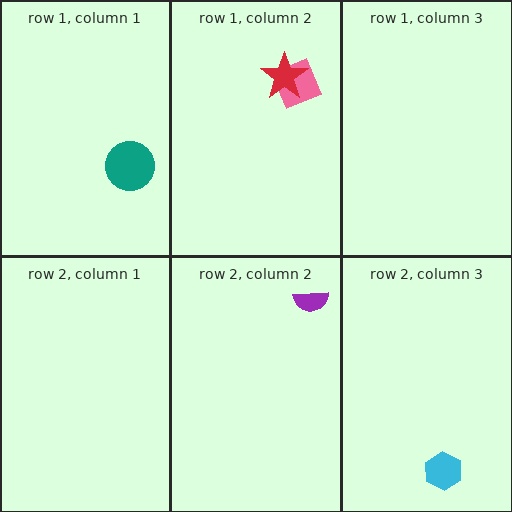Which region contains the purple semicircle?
The row 2, column 2 region.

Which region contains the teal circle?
The row 1, column 1 region.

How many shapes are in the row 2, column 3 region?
1.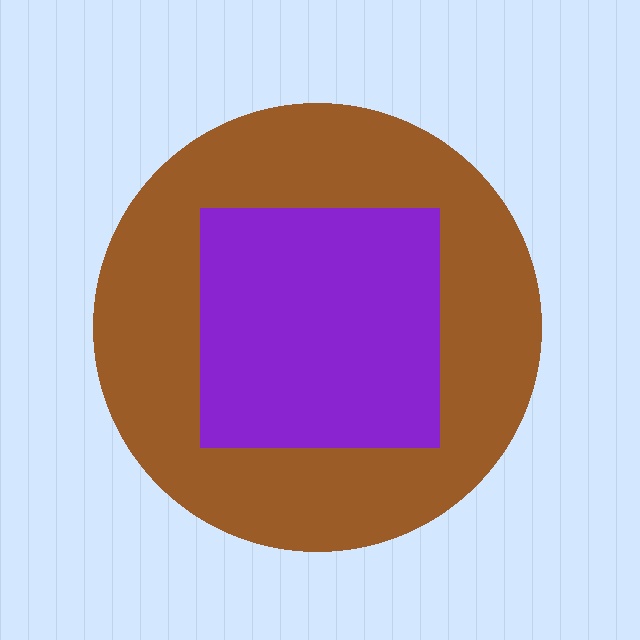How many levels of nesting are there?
2.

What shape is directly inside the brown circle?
The purple square.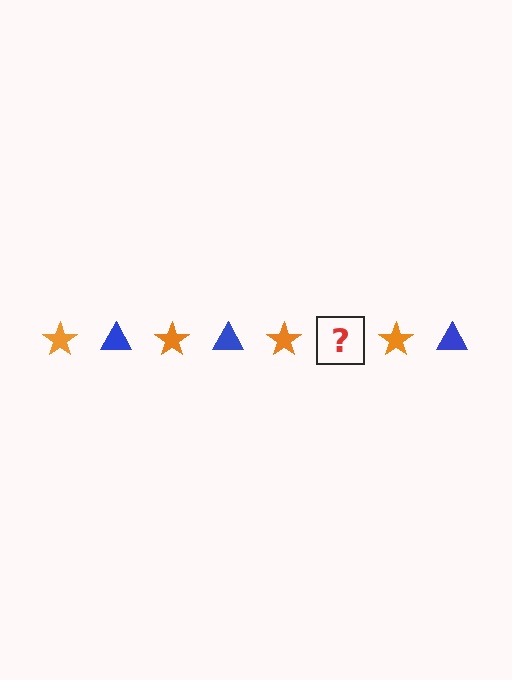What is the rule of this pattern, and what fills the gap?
The rule is that the pattern alternates between orange star and blue triangle. The gap should be filled with a blue triangle.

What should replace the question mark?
The question mark should be replaced with a blue triangle.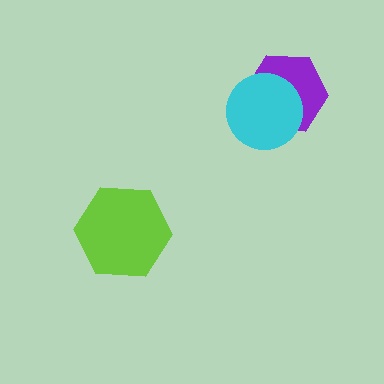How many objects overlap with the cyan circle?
1 object overlaps with the cyan circle.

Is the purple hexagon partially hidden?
Yes, it is partially covered by another shape.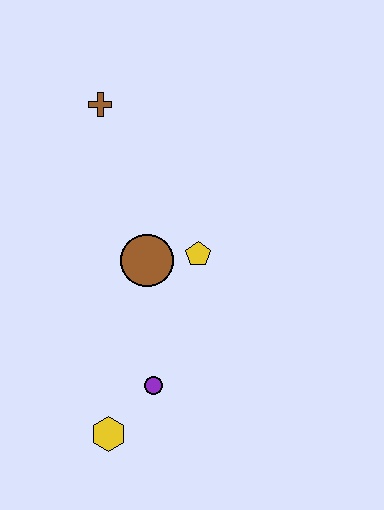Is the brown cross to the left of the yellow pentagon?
Yes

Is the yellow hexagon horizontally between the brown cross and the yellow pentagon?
Yes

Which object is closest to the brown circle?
The yellow pentagon is closest to the brown circle.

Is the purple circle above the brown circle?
No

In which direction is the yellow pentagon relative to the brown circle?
The yellow pentagon is to the right of the brown circle.